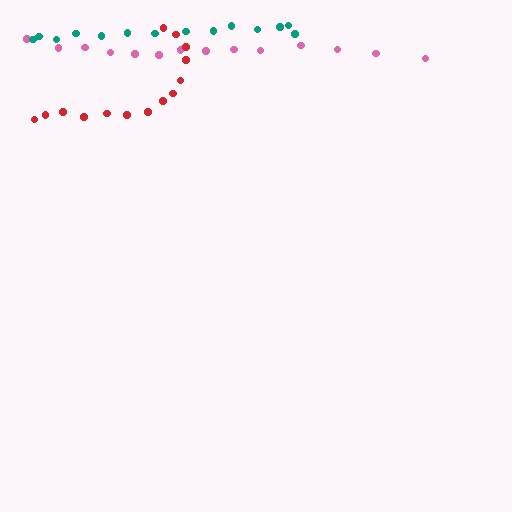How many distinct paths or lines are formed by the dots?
There are 3 distinct paths.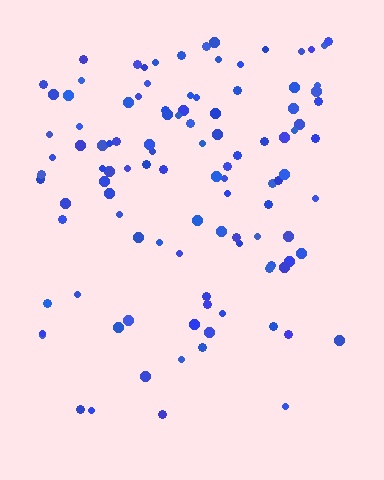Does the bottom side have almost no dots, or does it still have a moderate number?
Still a moderate number, just noticeably fewer than the top.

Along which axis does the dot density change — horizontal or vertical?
Vertical.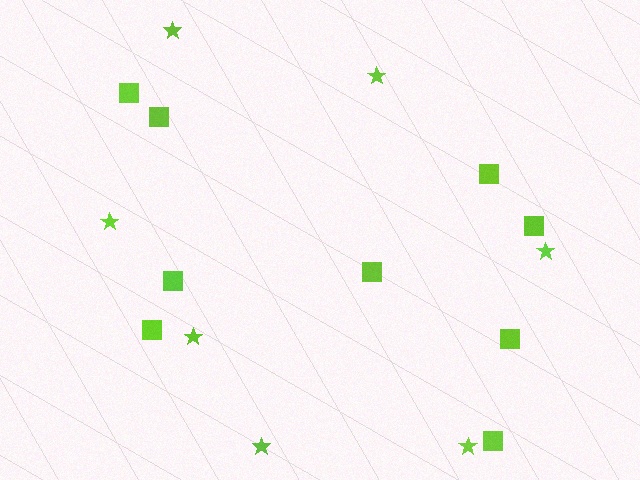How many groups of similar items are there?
There are 2 groups: one group of stars (7) and one group of squares (9).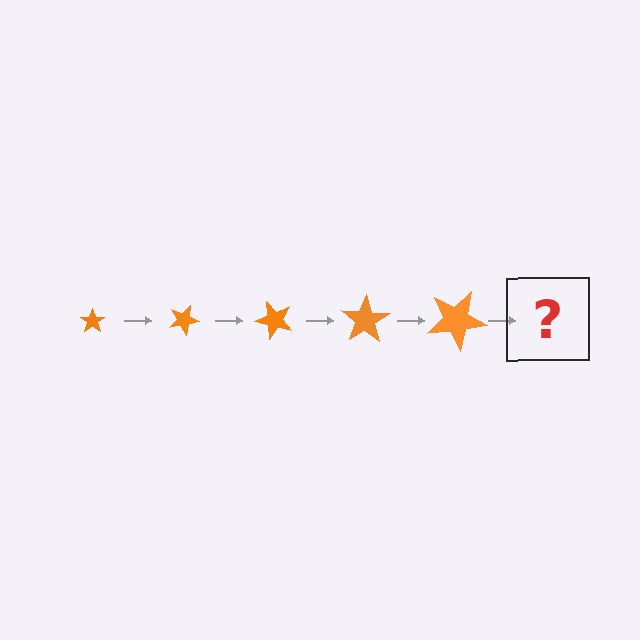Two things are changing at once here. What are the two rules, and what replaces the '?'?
The two rules are that the star grows larger each step and it rotates 25 degrees each step. The '?' should be a star, larger than the previous one and rotated 125 degrees from the start.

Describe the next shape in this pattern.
It should be a star, larger than the previous one and rotated 125 degrees from the start.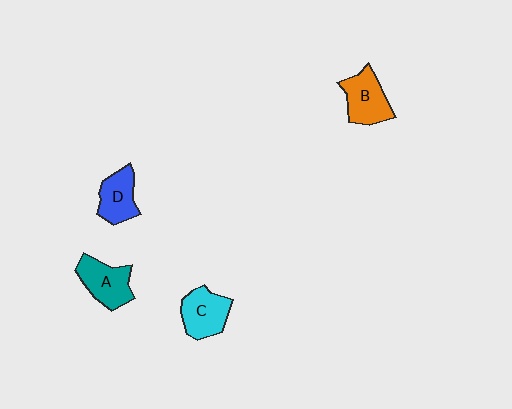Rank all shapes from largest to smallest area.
From largest to smallest: B (orange), A (teal), C (cyan), D (blue).